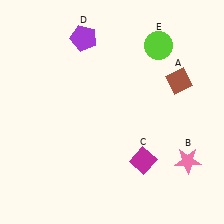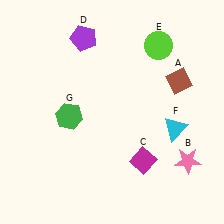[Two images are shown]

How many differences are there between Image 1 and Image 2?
There are 2 differences between the two images.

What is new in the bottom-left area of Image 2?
A green hexagon (G) was added in the bottom-left area of Image 2.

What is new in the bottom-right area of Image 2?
A cyan triangle (F) was added in the bottom-right area of Image 2.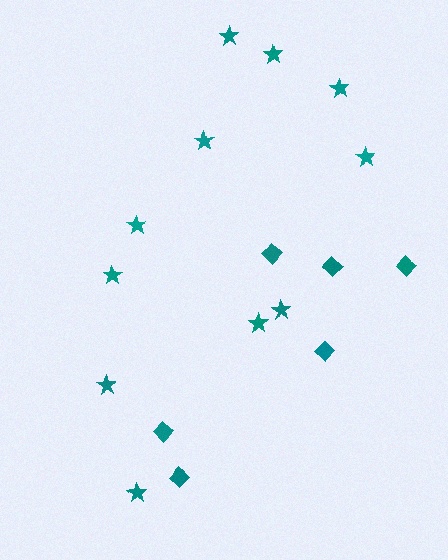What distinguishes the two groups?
There are 2 groups: one group of stars (11) and one group of diamonds (6).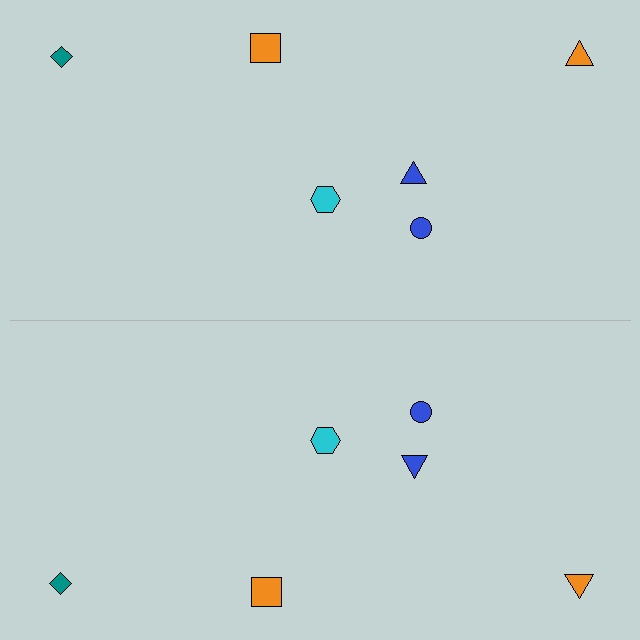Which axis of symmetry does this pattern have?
The pattern has a horizontal axis of symmetry running through the center of the image.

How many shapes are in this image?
There are 12 shapes in this image.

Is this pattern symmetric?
Yes, this pattern has bilateral (reflection) symmetry.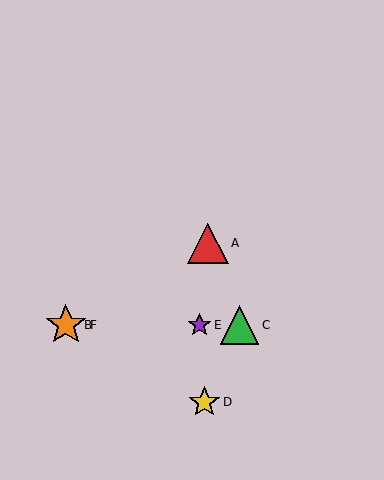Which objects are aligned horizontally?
Objects B, C, E, F are aligned horizontally.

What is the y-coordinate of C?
Object C is at y≈325.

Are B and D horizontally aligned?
No, B is at y≈325 and D is at y≈402.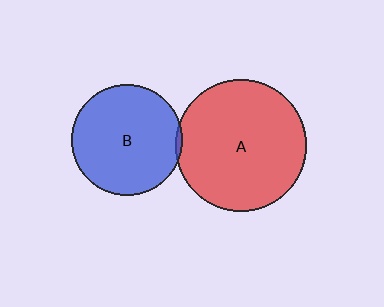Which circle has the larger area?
Circle A (red).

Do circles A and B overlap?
Yes.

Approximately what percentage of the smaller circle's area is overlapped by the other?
Approximately 5%.